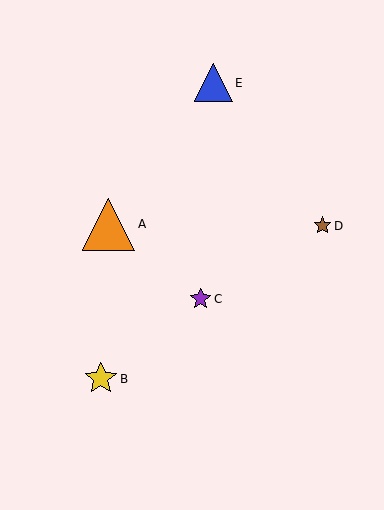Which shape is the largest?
The orange triangle (labeled A) is the largest.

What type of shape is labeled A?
Shape A is an orange triangle.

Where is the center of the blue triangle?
The center of the blue triangle is at (213, 83).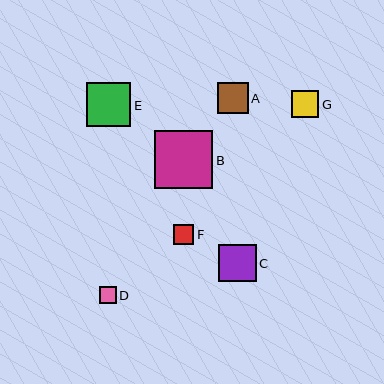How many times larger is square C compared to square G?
Square C is approximately 1.4 times the size of square G.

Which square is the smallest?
Square D is the smallest with a size of approximately 17 pixels.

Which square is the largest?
Square B is the largest with a size of approximately 58 pixels.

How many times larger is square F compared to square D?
Square F is approximately 1.2 times the size of square D.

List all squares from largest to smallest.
From largest to smallest: B, E, C, A, G, F, D.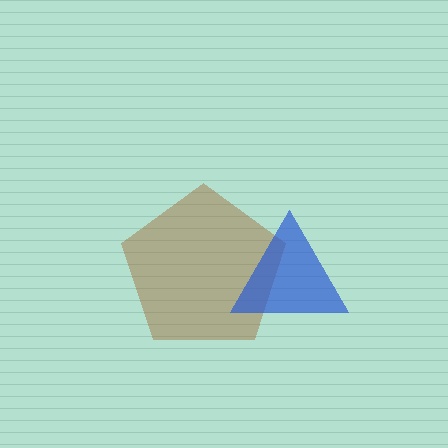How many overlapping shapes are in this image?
There are 2 overlapping shapes in the image.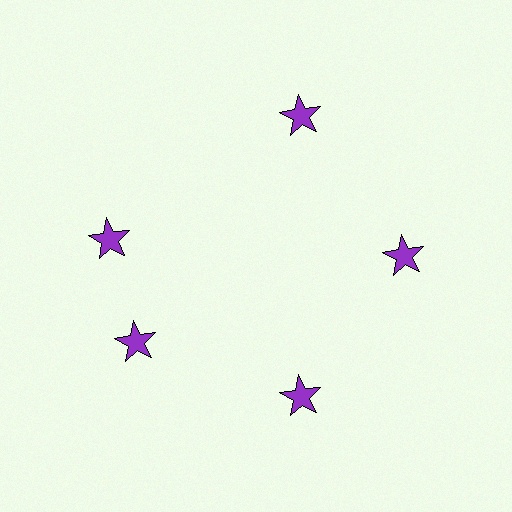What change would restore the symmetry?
The symmetry would be restored by rotating it back into even spacing with its neighbors so that all 5 stars sit at equal angles and equal distance from the center.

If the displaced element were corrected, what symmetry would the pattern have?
It would have 5-fold rotational symmetry — the pattern would map onto itself every 72 degrees.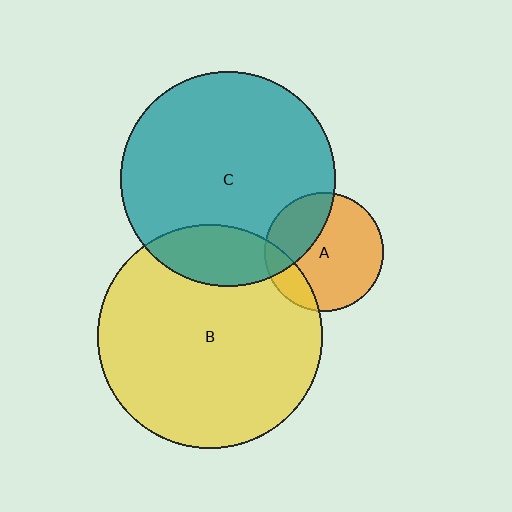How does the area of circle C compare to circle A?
Approximately 3.2 times.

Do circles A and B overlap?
Yes.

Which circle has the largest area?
Circle B (yellow).